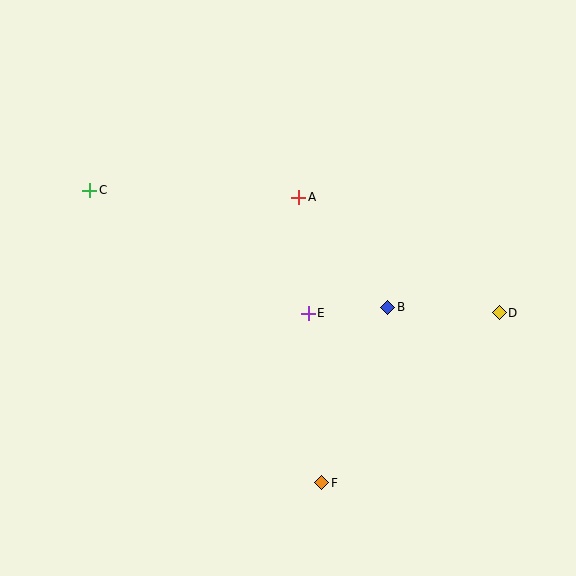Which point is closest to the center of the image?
Point E at (308, 313) is closest to the center.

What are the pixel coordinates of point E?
Point E is at (308, 313).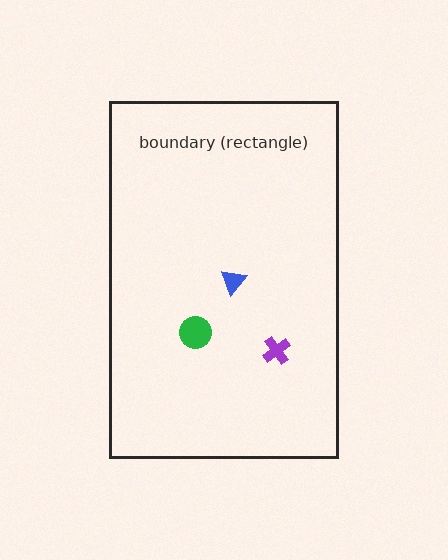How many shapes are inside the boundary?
3 inside, 0 outside.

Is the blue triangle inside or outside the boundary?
Inside.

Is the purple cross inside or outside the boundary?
Inside.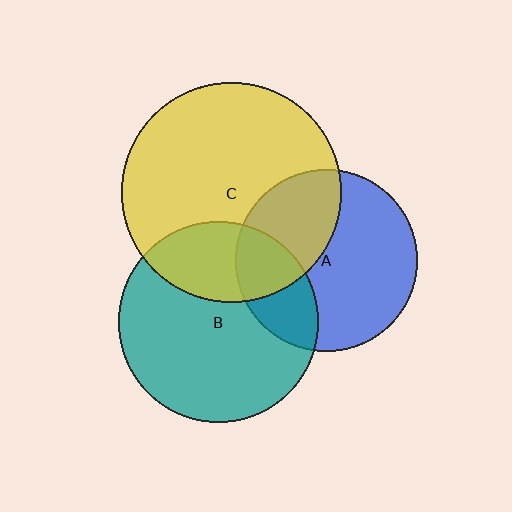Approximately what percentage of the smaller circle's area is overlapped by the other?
Approximately 25%.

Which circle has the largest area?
Circle C (yellow).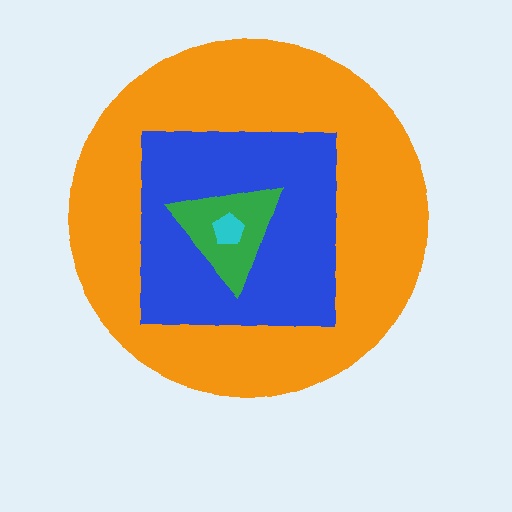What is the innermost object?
The cyan pentagon.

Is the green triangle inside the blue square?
Yes.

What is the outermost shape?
The orange circle.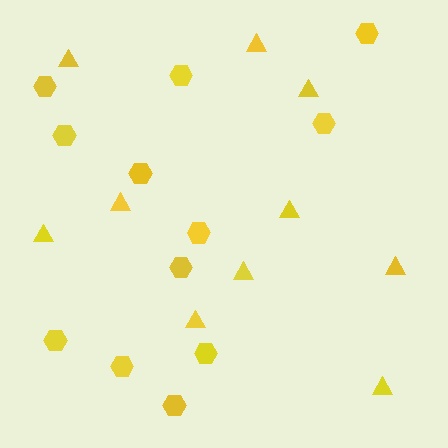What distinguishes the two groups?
There are 2 groups: one group of hexagons (12) and one group of triangles (10).